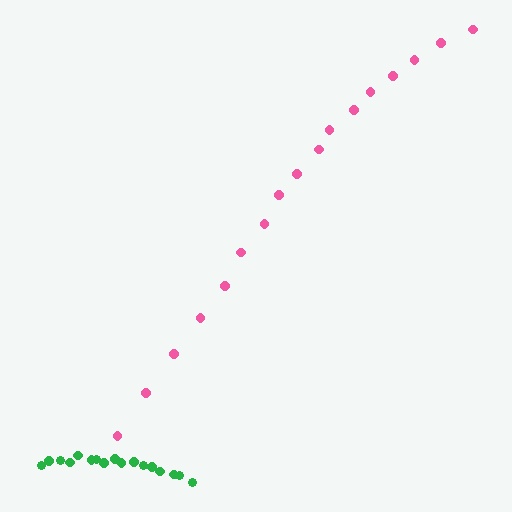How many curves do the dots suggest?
There are 2 distinct paths.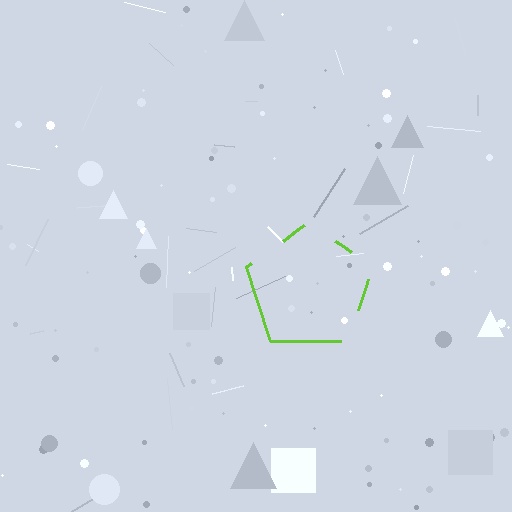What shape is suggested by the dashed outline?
The dashed outline suggests a pentagon.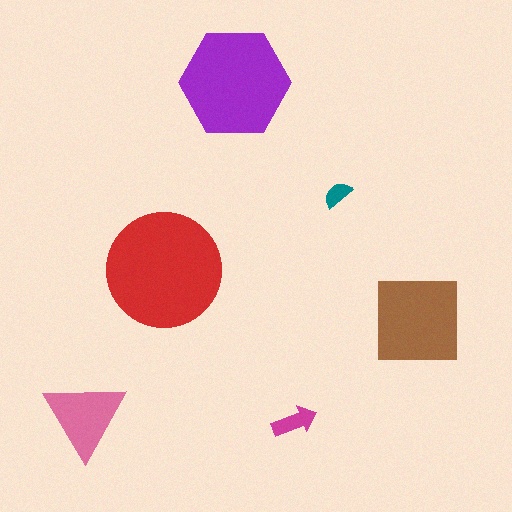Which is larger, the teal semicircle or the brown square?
The brown square.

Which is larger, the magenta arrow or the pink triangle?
The pink triangle.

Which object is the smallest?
The teal semicircle.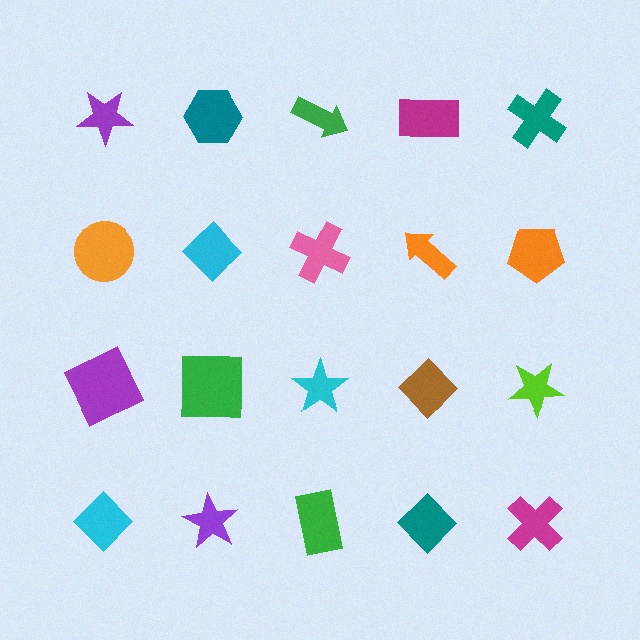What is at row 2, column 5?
An orange pentagon.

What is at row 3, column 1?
A purple square.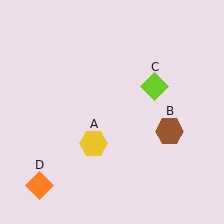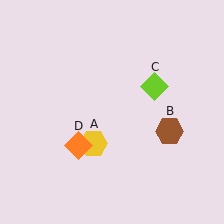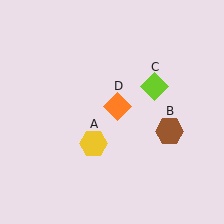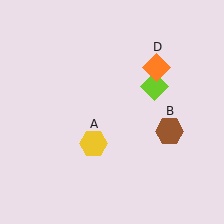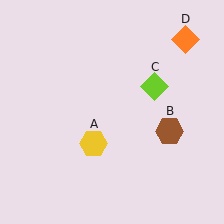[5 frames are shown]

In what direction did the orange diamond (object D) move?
The orange diamond (object D) moved up and to the right.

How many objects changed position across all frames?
1 object changed position: orange diamond (object D).